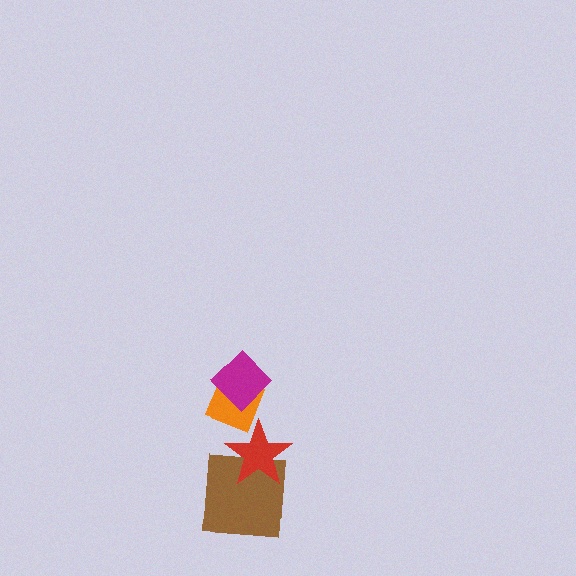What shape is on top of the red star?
The orange diamond is on top of the red star.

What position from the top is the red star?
The red star is 3rd from the top.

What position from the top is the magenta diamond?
The magenta diamond is 1st from the top.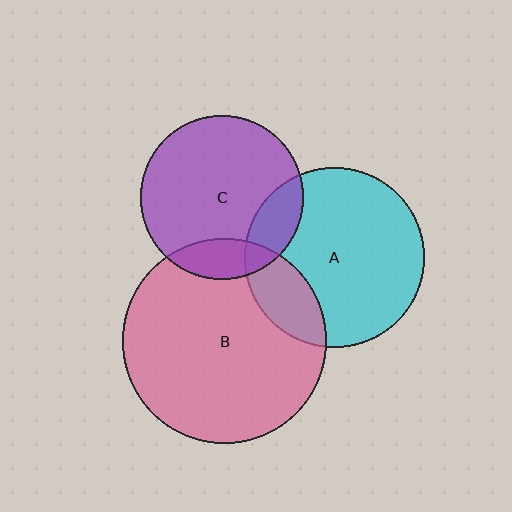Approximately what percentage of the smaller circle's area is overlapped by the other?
Approximately 15%.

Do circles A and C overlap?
Yes.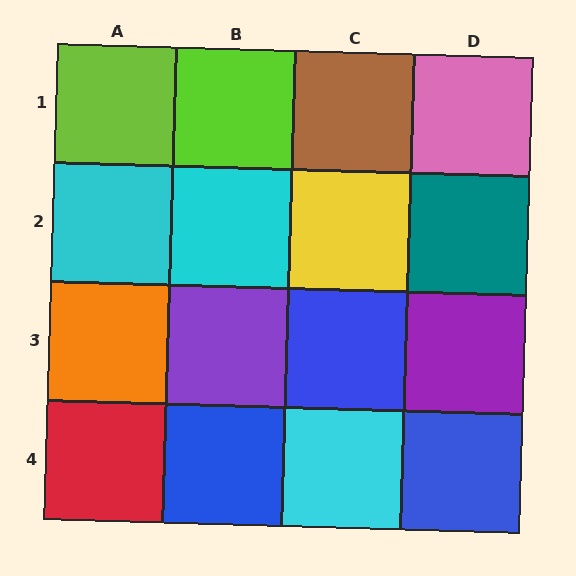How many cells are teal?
1 cell is teal.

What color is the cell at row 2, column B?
Cyan.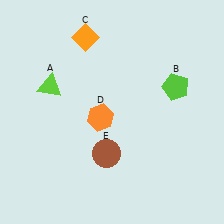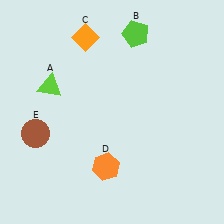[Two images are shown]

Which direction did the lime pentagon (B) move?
The lime pentagon (B) moved up.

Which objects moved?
The objects that moved are: the lime pentagon (B), the orange hexagon (D), the brown circle (E).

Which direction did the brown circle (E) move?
The brown circle (E) moved left.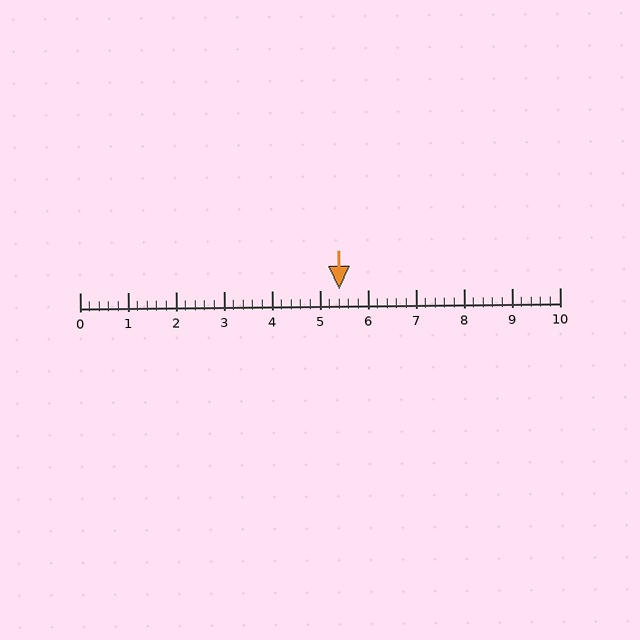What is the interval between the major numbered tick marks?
The major tick marks are spaced 1 units apart.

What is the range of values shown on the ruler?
The ruler shows values from 0 to 10.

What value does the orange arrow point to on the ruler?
The orange arrow points to approximately 5.4.